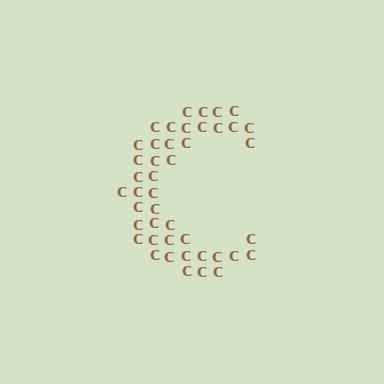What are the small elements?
The small elements are letter C's.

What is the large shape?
The large shape is the letter C.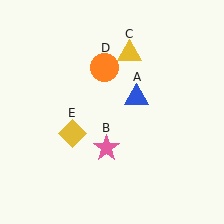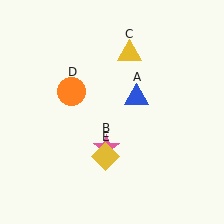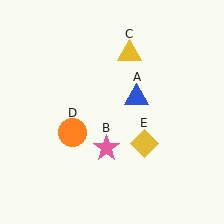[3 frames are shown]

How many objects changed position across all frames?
2 objects changed position: orange circle (object D), yellow diamond (object E).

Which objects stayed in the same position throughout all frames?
Blue triangle (object A) and pink star (object B) and yellow triangle (object C) remained stationary.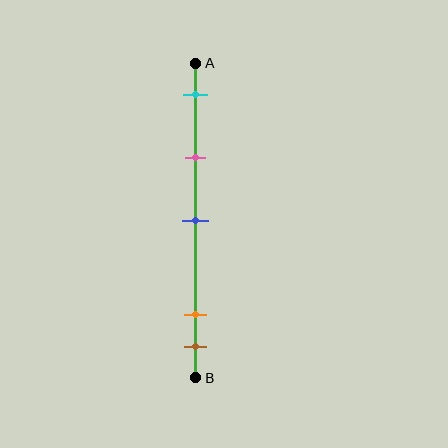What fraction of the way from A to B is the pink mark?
The pink mark is approximately 30% (0.3) of the way from A to B.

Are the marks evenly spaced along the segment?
No, the marks are not evenly spaced.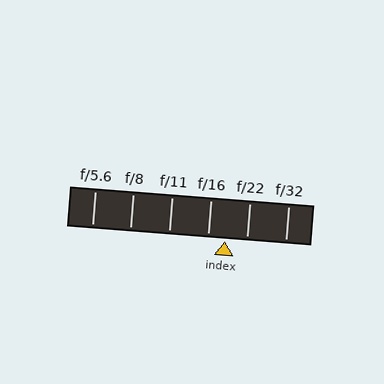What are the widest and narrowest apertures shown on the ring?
The widest aperture shown is f/5.6 and the narrowest is f/32.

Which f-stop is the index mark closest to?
The index mark is closest to f/16.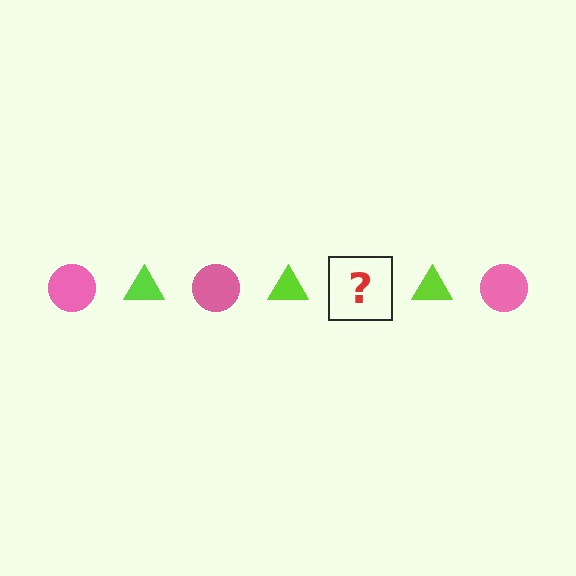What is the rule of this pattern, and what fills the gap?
The rule is that the pattern alternates between pink circle and lime triangle. The gap should be filled with a pink circle.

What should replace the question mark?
The question mark should be replaced with a pink circle.